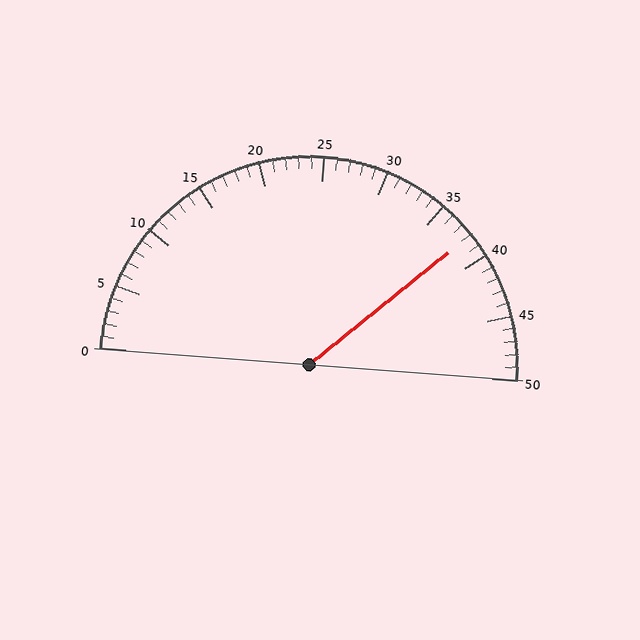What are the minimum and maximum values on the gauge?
The gauge ranges from 0 to 50.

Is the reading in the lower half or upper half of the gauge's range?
The reading is in the upper half of the range (0 to 50).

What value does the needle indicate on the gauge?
The needle indicates approximately 38.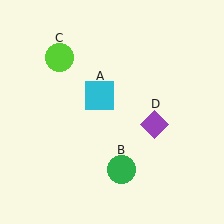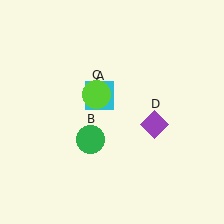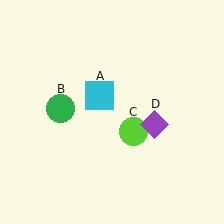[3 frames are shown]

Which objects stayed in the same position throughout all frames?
Cyan square (object A) and purple diamond (object D) remained stationary.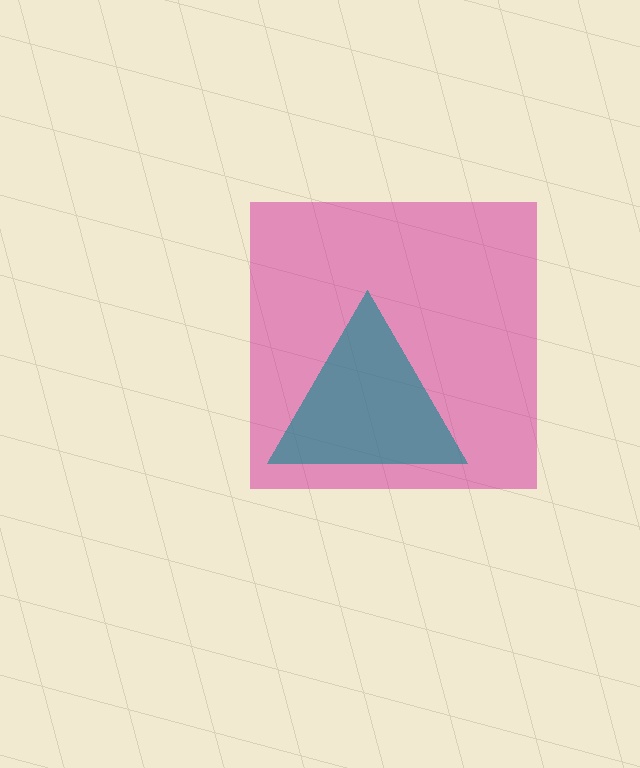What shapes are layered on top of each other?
The layered shapes are: a magenta square, a teal triangle.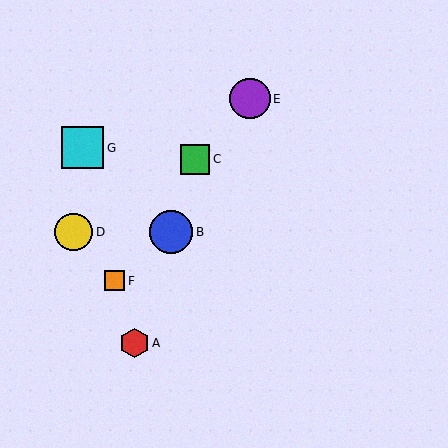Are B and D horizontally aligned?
Yes, both are at y≈232.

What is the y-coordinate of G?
Object G is at y≈148.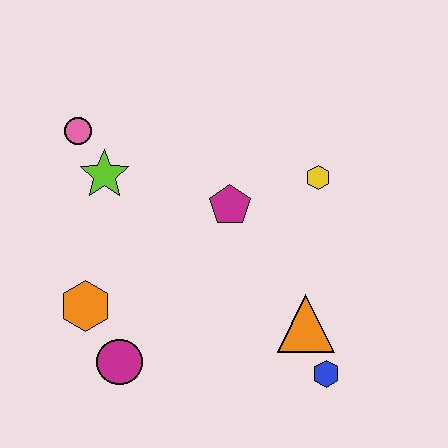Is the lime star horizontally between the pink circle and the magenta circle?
Yes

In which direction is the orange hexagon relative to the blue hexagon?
The orange hexagon is to the left of the blue hexagon.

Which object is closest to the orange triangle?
The blue hexagon is closest to the orange triangle.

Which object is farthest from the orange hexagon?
The yellow hexagon is farthest from the orange hexagon.